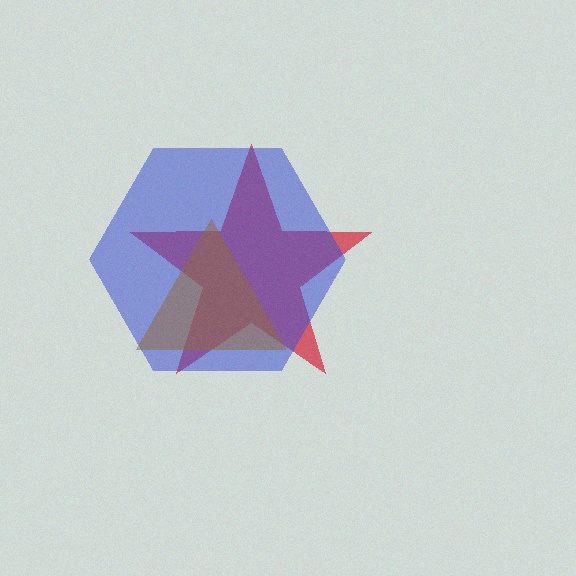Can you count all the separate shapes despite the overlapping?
Yes, there are 3 separate shapes.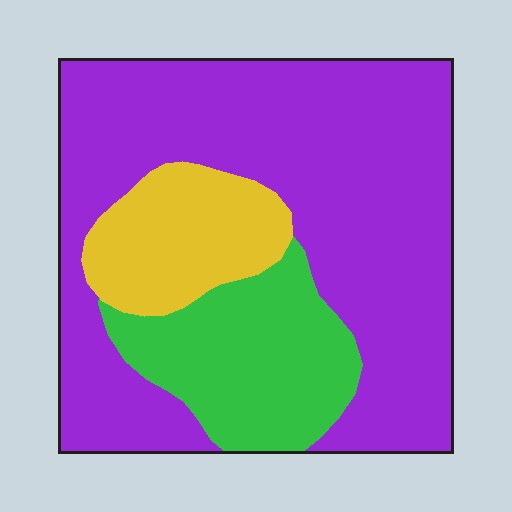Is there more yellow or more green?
Green.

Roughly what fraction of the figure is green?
Green takes up less than a quarter of the figure.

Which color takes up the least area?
Yellow, at roughly 15%.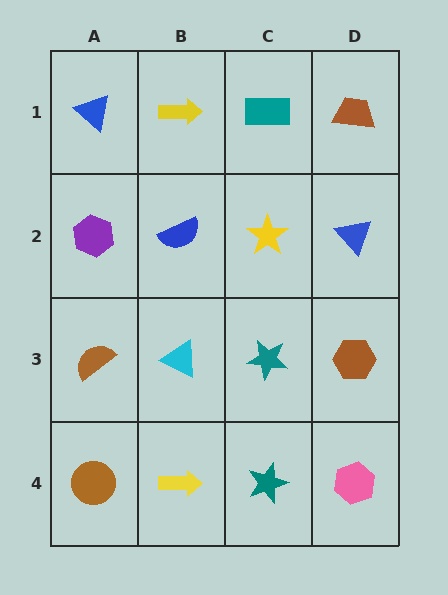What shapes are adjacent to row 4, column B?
A cyan triangle (row 3, column B), a brown circle (row 4, column A), a teal star (row 4, column C).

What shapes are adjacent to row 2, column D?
A brown trapezoid (row 1, column D), a brown hexagon (row 3, column D), a yellow star (row 2, column C).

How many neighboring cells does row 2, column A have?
3.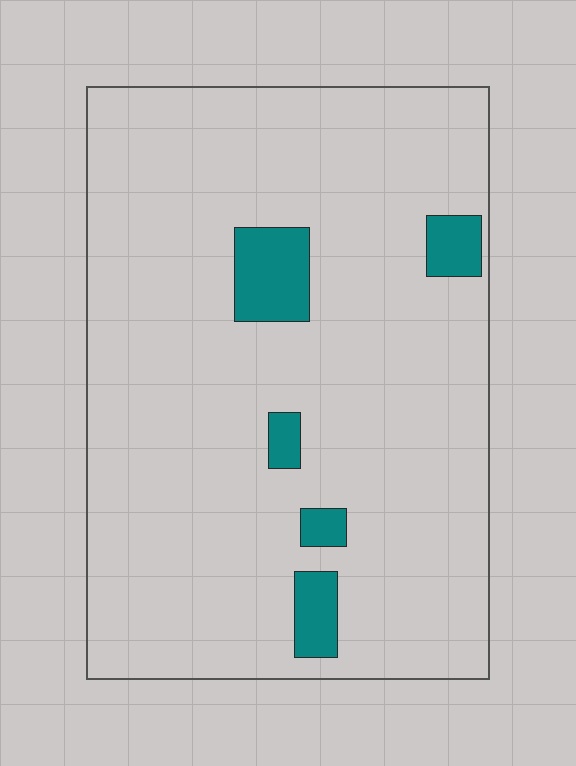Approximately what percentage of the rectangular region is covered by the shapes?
Approximately 10%.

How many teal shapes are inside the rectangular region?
5.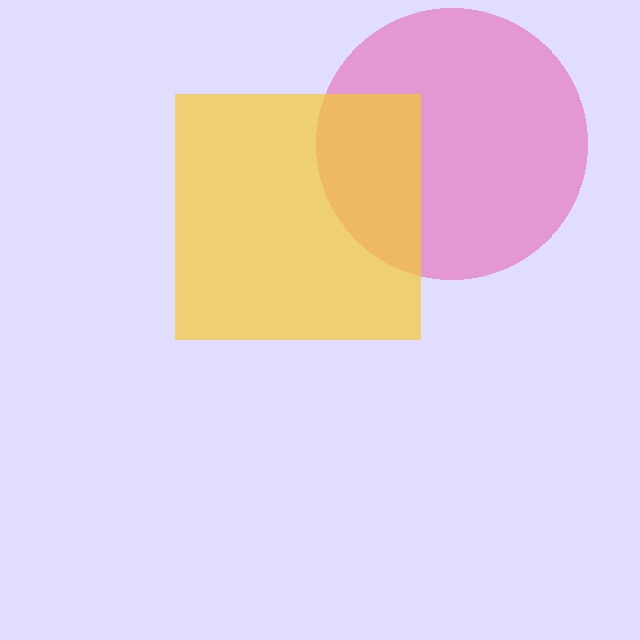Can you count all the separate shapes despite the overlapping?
Yes, there are 2 separate shapes.